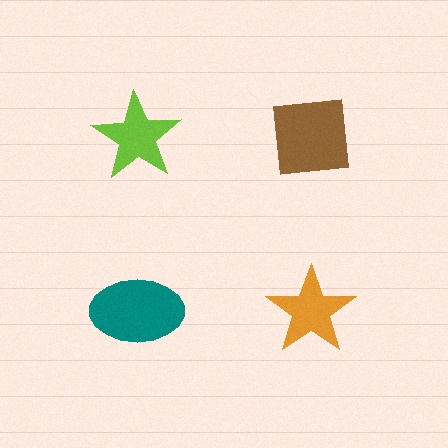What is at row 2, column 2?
An orange star.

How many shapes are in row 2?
2 shapes.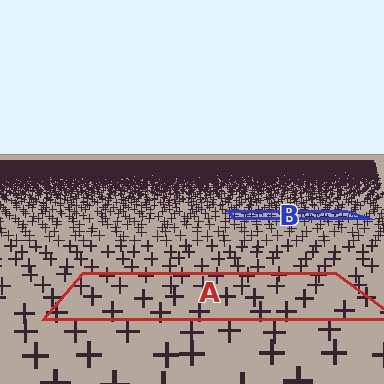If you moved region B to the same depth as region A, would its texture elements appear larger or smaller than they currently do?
They would appear larger. At a closer depth, the same texture elements are projected at a bigger on-screen size.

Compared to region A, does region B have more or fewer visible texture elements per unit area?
Region B has more texture elements per unit area — they are packed more densely because it is farther away.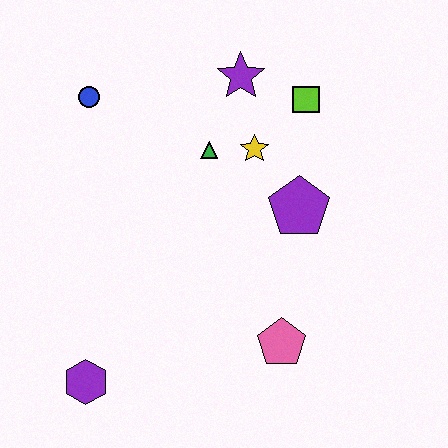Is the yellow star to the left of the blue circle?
No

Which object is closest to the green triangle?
The yellow star is closest to the green triangle.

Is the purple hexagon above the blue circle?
No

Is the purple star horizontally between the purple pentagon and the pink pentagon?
No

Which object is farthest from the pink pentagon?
The blue circle is farthest from the pink pentagon.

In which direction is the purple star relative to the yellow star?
The purple star is above the yellow star.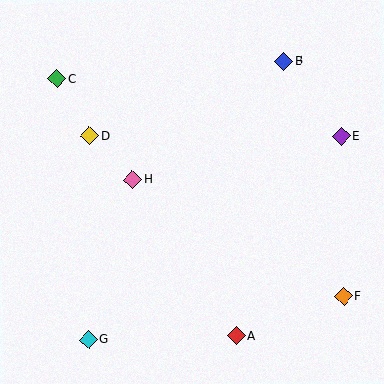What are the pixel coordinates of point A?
Point A is at (237, 336).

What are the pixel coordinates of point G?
Point G is at (89, 339).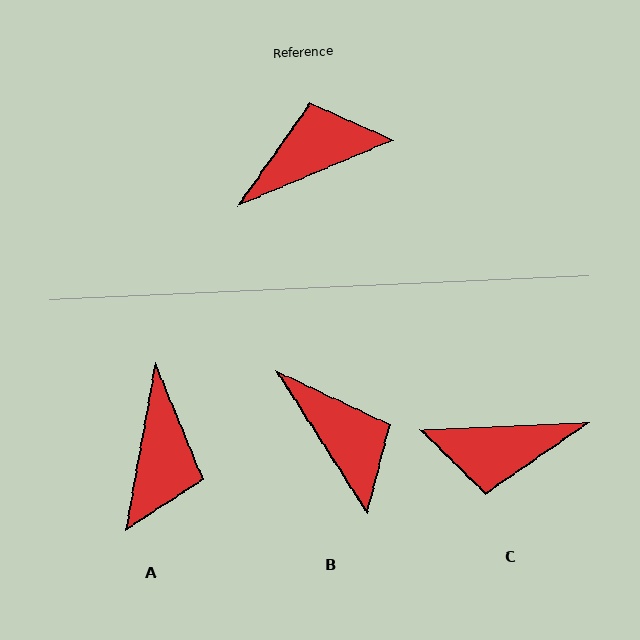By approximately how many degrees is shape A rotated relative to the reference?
Approximately 123 degrees clockwise.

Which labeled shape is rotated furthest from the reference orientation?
C, about 159 degrees away.